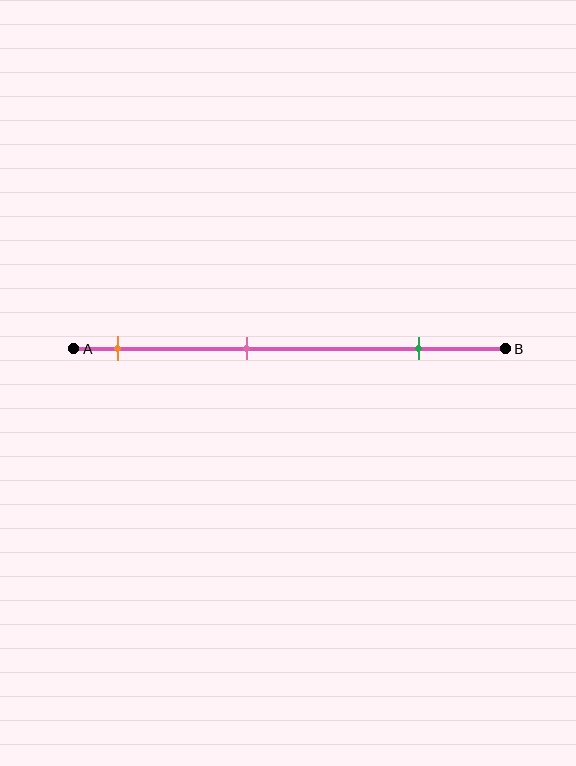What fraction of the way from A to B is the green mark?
The green mark is approximately 80% (0.8) of the way from A to B.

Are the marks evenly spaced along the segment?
Yes, the marks are approximately evenly spaced.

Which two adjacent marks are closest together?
The orange and pink marks are the closest adjacent pair.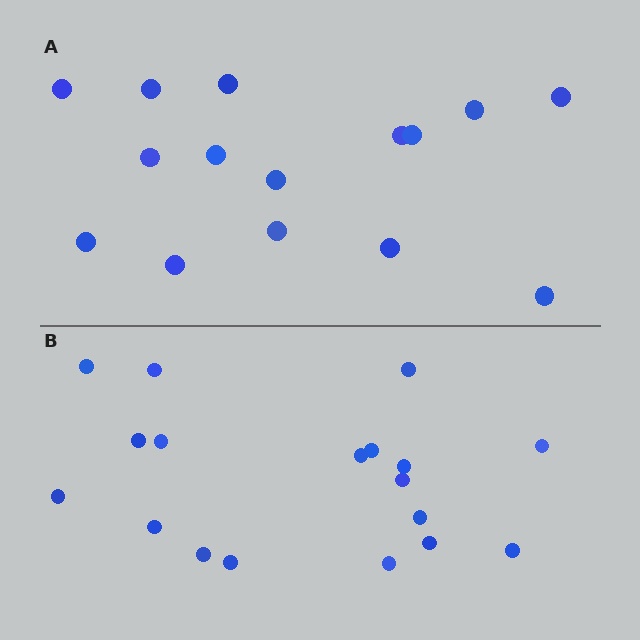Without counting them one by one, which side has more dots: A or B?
Region B (the bottom region) has more dots.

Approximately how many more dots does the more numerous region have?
Region B has just a few more — roughly 2 or 3 more dots than region A.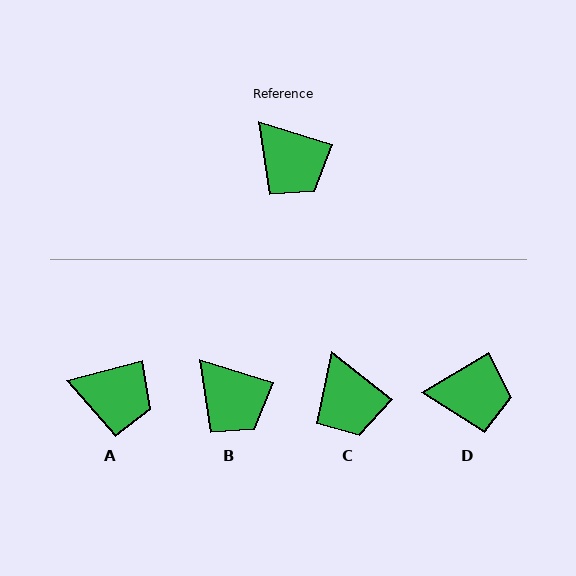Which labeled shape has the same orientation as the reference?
B.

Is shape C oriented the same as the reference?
No, it is off by about 20 degrees.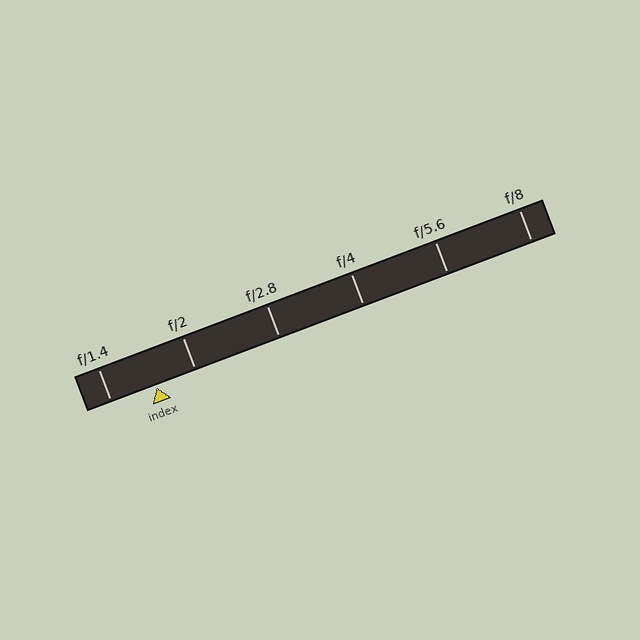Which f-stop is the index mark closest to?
The index mark is closest to f/2.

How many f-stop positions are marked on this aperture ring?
There are 6 f-stop positions marked.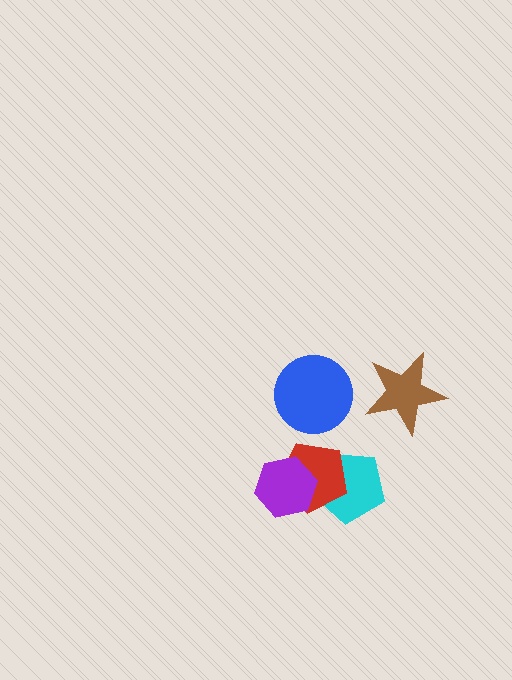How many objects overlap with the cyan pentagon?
2 objects overlap with the cyan pentagon.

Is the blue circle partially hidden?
No, no other shape covers it.